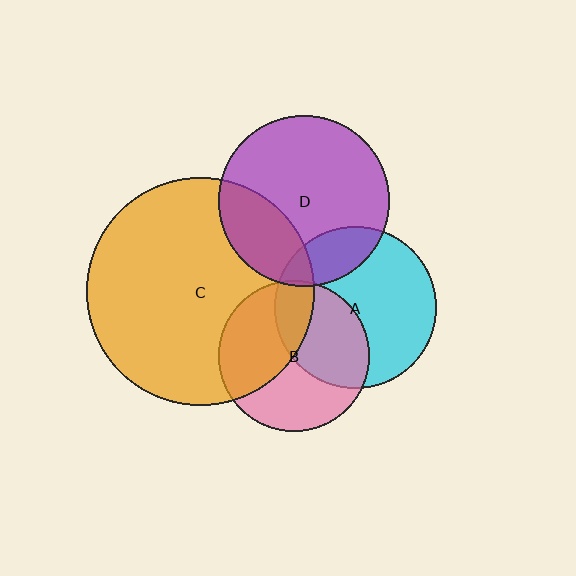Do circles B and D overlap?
Yes.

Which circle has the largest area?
Circle C (orange).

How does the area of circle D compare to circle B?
Approximately 1.3 times.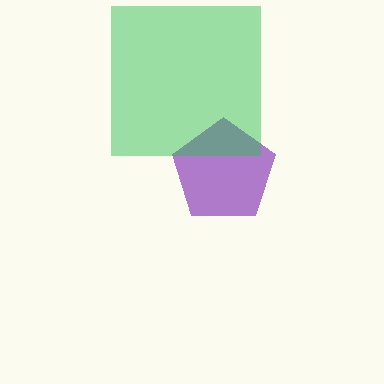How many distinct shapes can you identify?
There are 2 distinct shapes: a purple pentagon, a green square.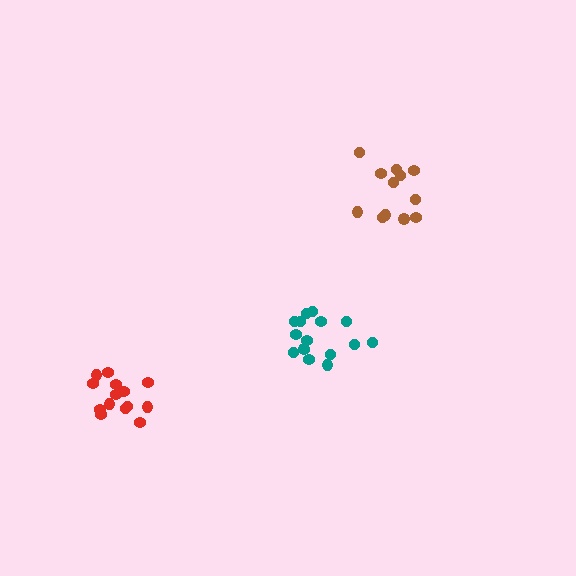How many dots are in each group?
Group 1: 12 dots, Group 2: 14 dots, Group 3: 16 dots (42 total).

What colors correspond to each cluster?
The clusters are colored: brown, red, teal.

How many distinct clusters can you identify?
There are 3 distinct clusters.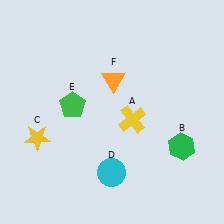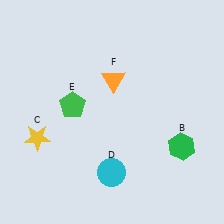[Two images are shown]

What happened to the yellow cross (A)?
The yellow cross (A) was removed in Image 2. It was in the bottom-right area of Image 1.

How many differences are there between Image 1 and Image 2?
There is 1 difference between the two images.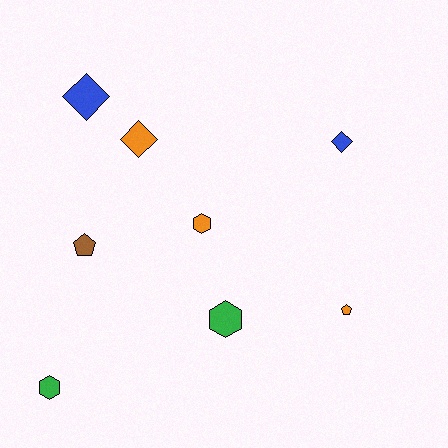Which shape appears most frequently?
Hexagon, with 3 objects.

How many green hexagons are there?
There are 2 green hexagons.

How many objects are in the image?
There are 8 objects.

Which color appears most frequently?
Orange, with 3 objects.